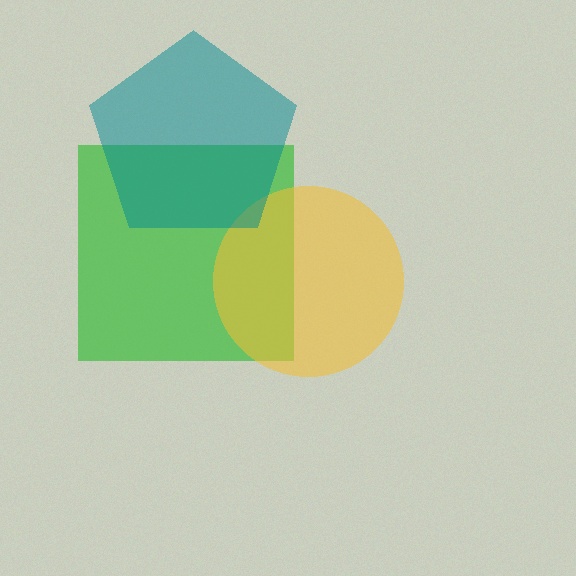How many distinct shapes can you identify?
There are 3 distinct shapes: a green square, a yellow circle, a teal pentagon.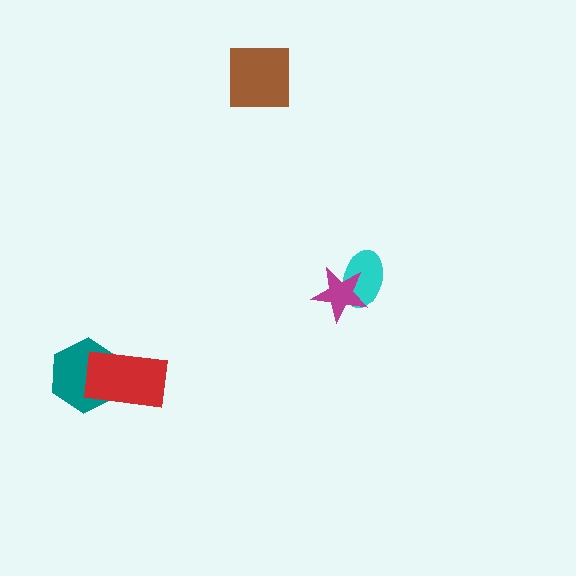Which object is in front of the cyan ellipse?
The magenta star is in front of the cyan ellipse.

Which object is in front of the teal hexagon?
The red rectangle is in front of the teal hexagon.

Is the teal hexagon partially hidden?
Yes, it is partially covered by another shape.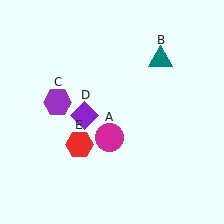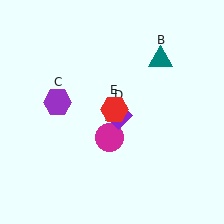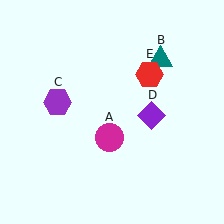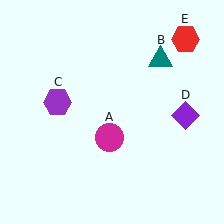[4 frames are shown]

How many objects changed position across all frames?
2 objects changed position: purple diamond (object D), red hexagon (object E).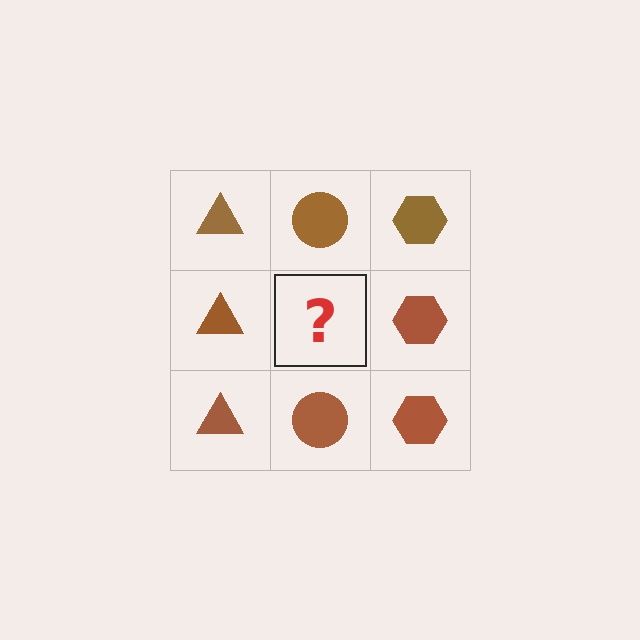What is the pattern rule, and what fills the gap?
The rule is that each column has a consistent shape. The gap should be filled with a brown circle.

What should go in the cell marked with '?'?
The missing cell should contain a brown circle.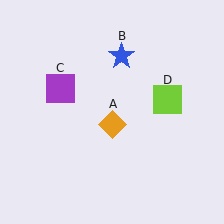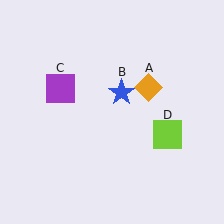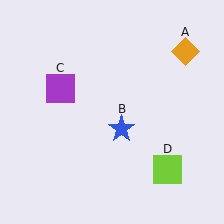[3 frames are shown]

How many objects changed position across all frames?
3 objects changed position: orange diamond (object A), blue star (object B), lime square (object D).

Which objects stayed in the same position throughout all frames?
Purple square (object C) remained stationary.